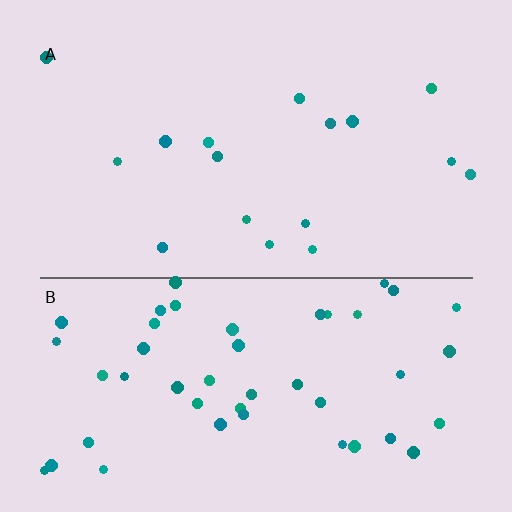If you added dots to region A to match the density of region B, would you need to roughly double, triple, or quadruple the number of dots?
Approximately triple.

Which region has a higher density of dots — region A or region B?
B (the bottom).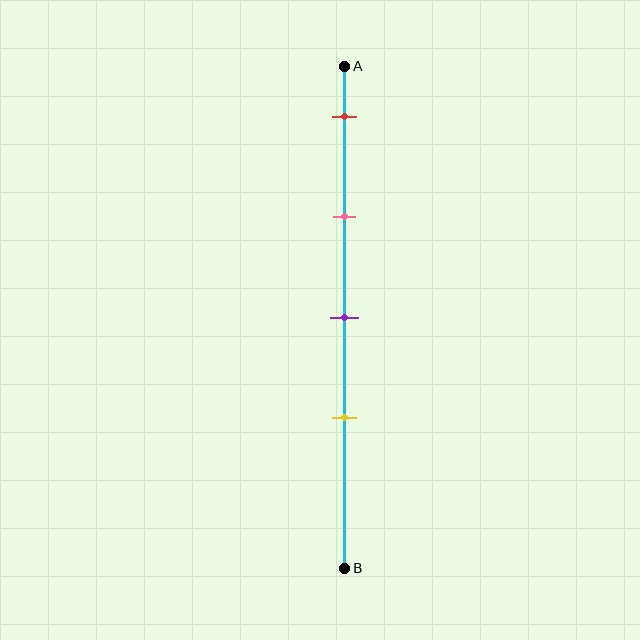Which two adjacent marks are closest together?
The purple and yellow marks are the closest adjacent pair.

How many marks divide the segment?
There are 4 marks dividing the segment.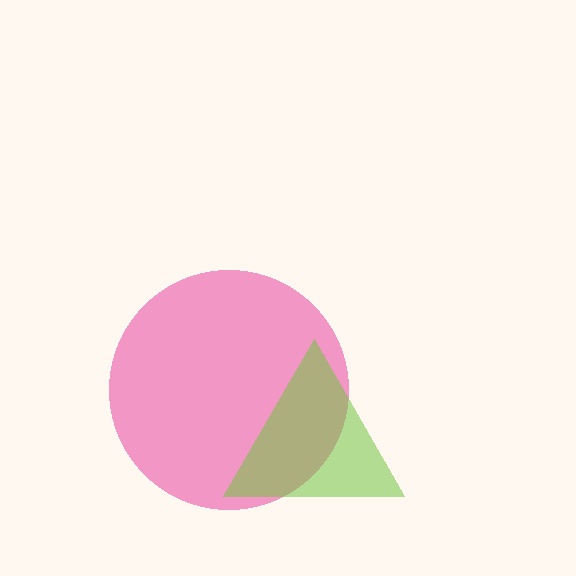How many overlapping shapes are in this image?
There are 2 overlapping shapes in the image.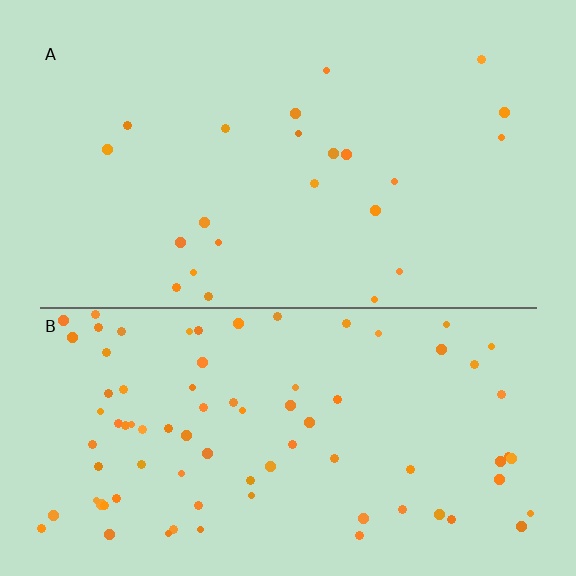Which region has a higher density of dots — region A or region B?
B (the bottom).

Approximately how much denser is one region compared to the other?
Approximately 3.6× — region B over region A.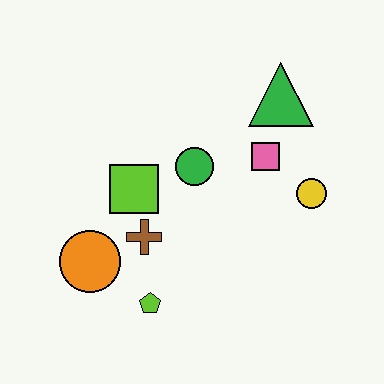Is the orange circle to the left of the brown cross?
Yes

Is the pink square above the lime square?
Yes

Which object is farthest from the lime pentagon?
The green triangle is farthest from the lime pentagon.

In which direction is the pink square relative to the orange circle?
The pink square is to the right of the orange circle.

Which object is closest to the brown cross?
The lime square is closest to the brown cross.